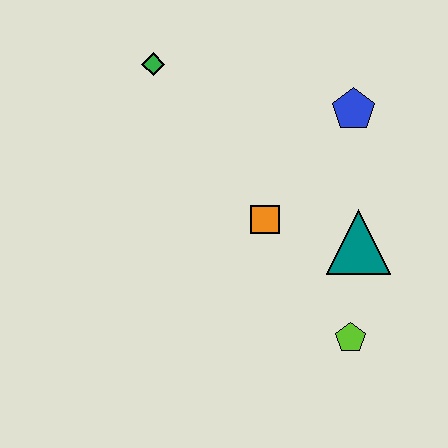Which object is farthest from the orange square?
The green diamond is farthest from the orange square.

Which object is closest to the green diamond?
The orange square is closest to the green diamond.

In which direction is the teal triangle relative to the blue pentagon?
The teal triangle is below the blue pentagon.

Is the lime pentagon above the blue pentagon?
No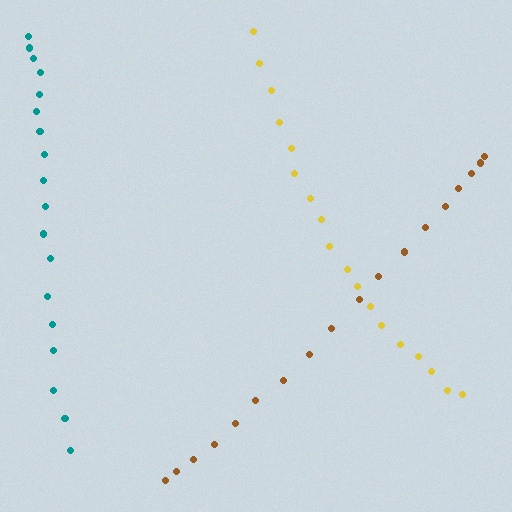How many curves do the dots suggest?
There are 3 distinct paths.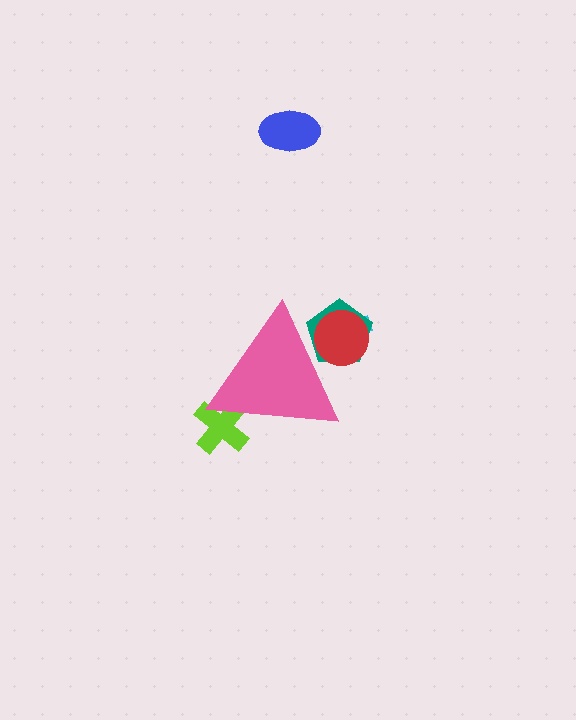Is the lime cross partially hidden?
Yes, the lime cross is partially hidden behind the pink triangle.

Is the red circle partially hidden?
Yes, the red circle is partially hidden behind the pink triangle.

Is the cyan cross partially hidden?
Yes, the cyan cross is partially hidden behind the pink triangle.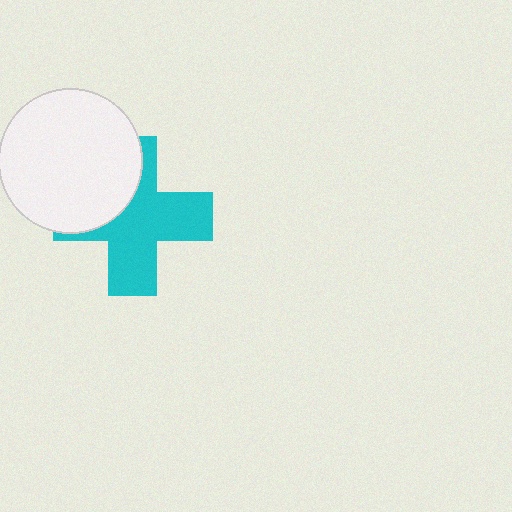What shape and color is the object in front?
The object in front is a white circle.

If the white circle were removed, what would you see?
You would see the complete cyan cross.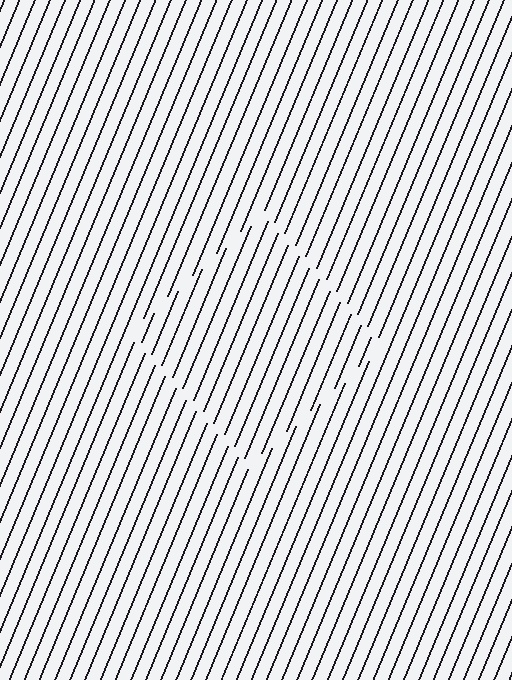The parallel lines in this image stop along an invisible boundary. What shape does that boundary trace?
An illusory square. The interior of the shape contains the same grating, shifted by half a period — the contour is defined by the phase discontinuity where line-ends from the inner and outer gratings abut.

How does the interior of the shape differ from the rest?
The interior of the shape contains the same grating, shifted by half a period — the contour is defined by the phase discontinuity where line-ends from the inner and outer gratings abut.